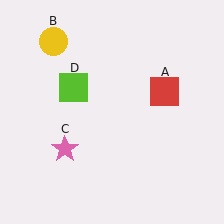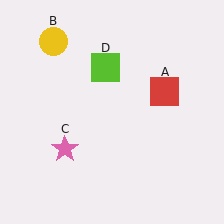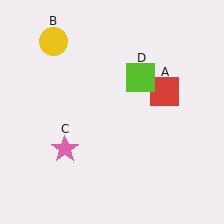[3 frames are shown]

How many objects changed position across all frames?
1 object changed position: lime square (object D).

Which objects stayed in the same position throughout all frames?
Red square (object A) and yellow circle (object B) and pink star (object C) remained stationary.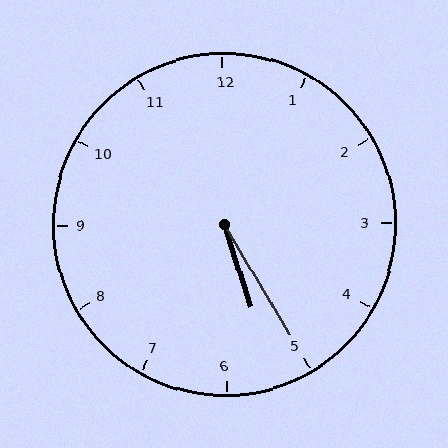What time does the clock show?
5:25.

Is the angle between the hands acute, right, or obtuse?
It is acute.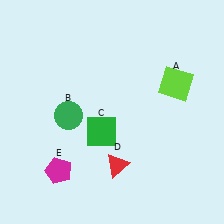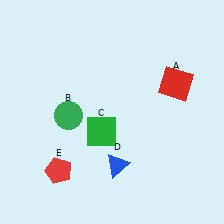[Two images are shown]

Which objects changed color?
A changed from lime to red. D changed from red to blue. E changed from magenta to red.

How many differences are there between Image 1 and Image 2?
There are 3 differences between the two images.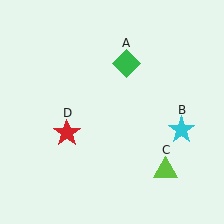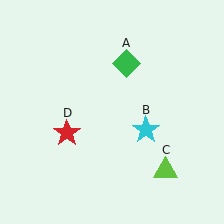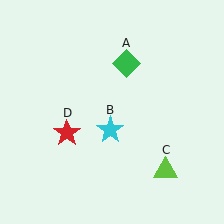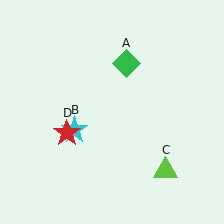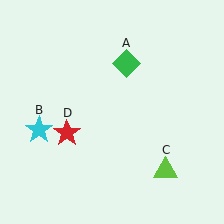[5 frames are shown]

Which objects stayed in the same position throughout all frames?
Green diamond (object A) and lime triangle (object C) and red star (object D) remained stationary.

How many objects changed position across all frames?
1 object changed position: cyan star (object B).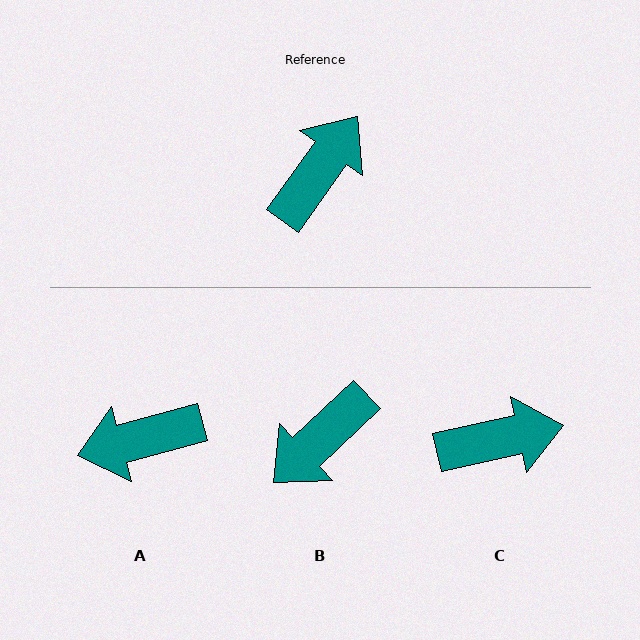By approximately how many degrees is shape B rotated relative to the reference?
Approximately 169 degrees counter-clockwise.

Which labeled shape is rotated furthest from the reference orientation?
B, about 169 degrees away.